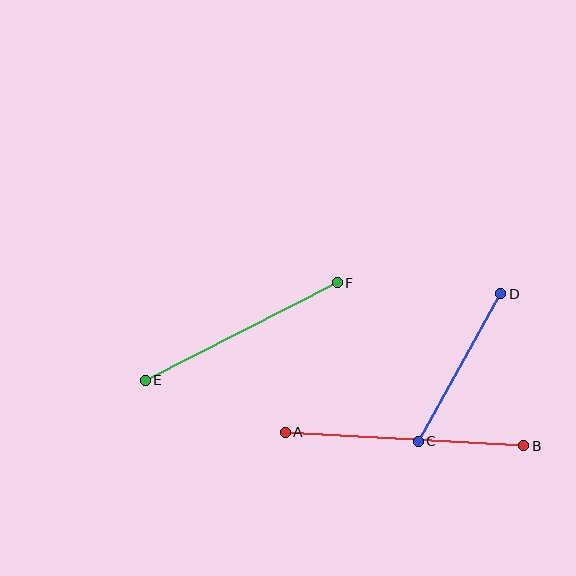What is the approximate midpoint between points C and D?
The midpoint is at approximately (459, 367) pixels.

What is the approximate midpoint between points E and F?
The midpoint is at approximately (241, 332) pixels.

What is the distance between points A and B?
The distance is approximately 239 pixels.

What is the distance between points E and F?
The distance is approximately 215 pixels.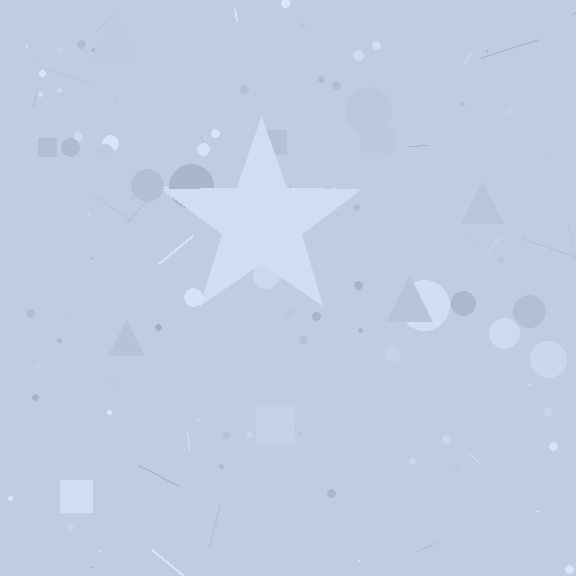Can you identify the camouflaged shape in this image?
The camouflaged shape is a star.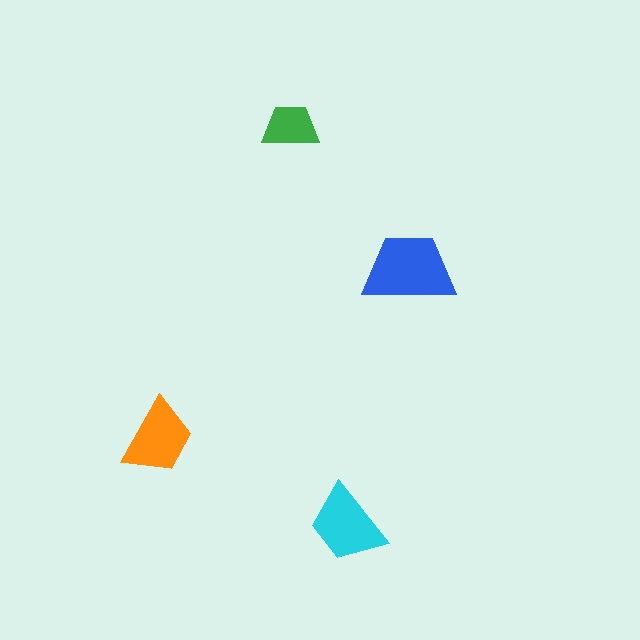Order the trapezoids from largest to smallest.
the blue one, the cyan one, the orange one, the green one.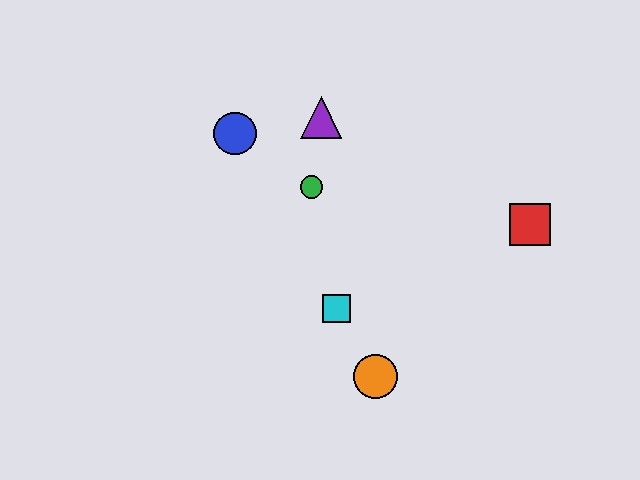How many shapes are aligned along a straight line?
4 shapes (the blue circle, the yellow triangle, the orange circle, the cyan square) are aligned along a straight line.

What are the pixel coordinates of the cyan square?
The cyan square is at (336, 308).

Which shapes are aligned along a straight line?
The blue circle, the yellow triangle, the orange circle, the cyan square are aligned along a straight line.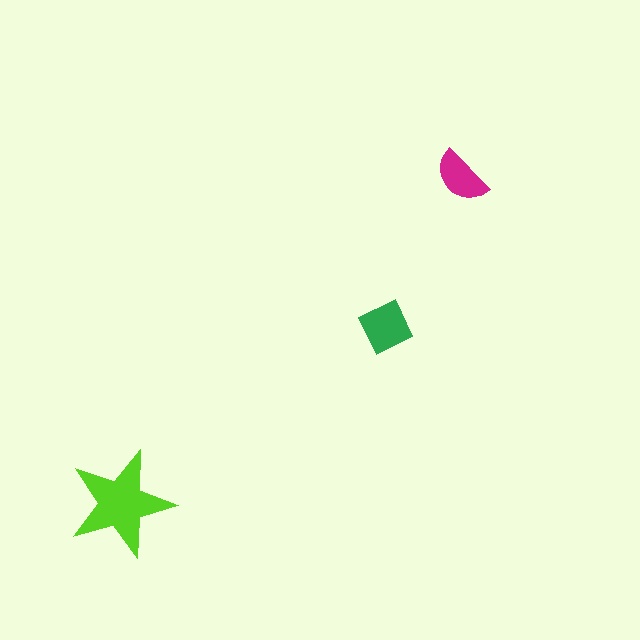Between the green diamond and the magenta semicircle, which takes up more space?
The green diamond.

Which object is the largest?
The lime star.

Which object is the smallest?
The magenta semicircle.